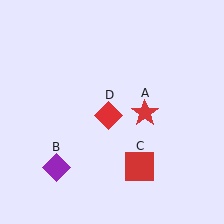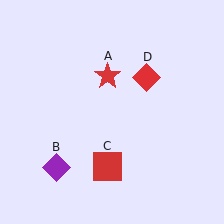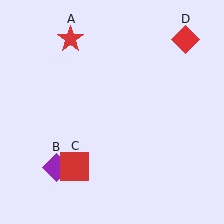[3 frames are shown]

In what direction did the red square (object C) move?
The red square (object C) moved left.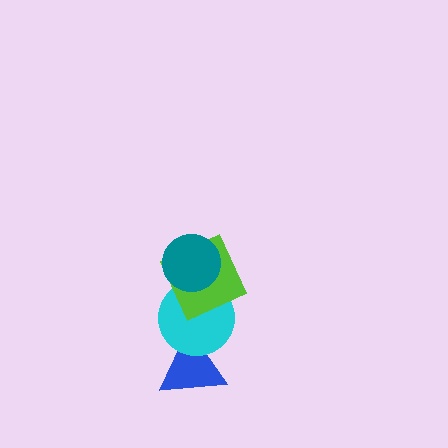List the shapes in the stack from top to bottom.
From top to bottom: the teal circle, the lime square, the cyan circle, the blue triangle.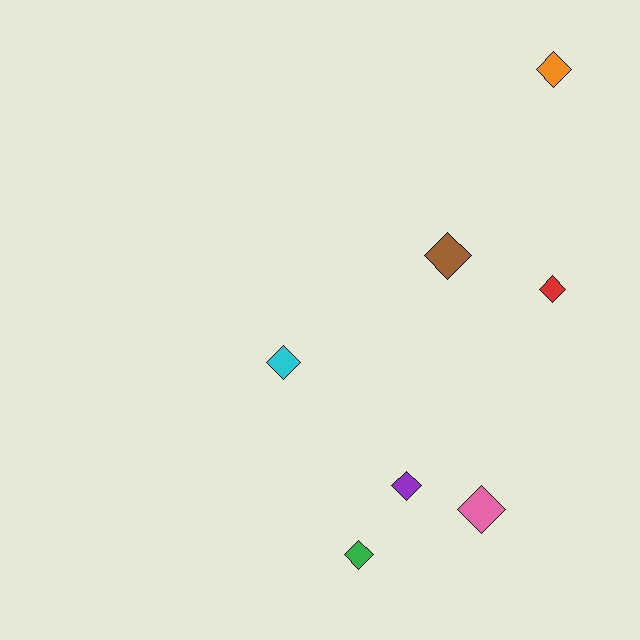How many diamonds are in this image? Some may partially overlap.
There are 7 diamonds.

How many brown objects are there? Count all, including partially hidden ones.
There is 1 brown object.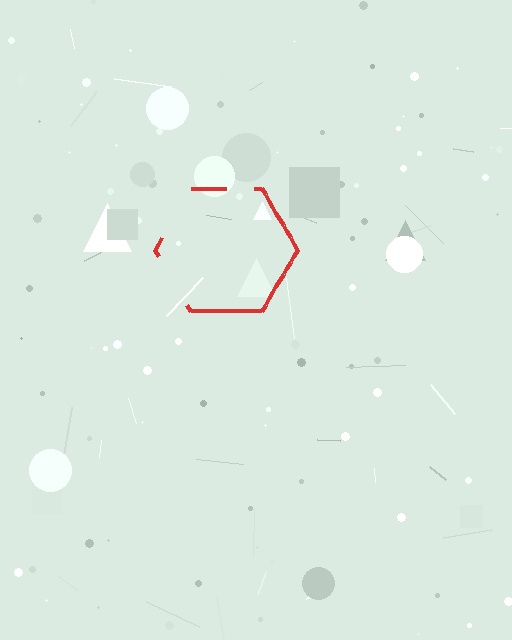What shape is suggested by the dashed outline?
The dashed outline suggests a hexagon.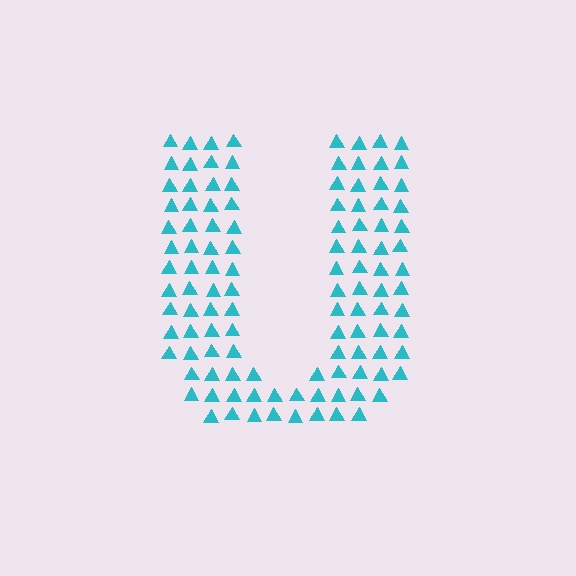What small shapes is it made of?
It is made of small triangles.